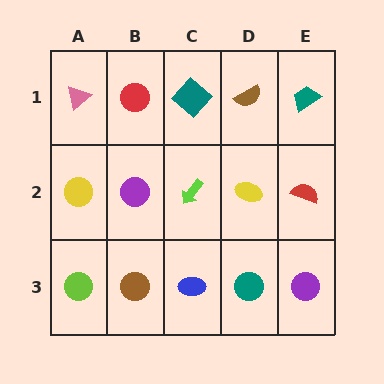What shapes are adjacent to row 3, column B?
A purple circle (row 2, column B), a lime circle (row 3, column A), a blue ellipse (row 3, column C).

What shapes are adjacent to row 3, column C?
A lime arrow (row 2, column C), a brown circle (row 3, column B), a teal circle (row 3, column D).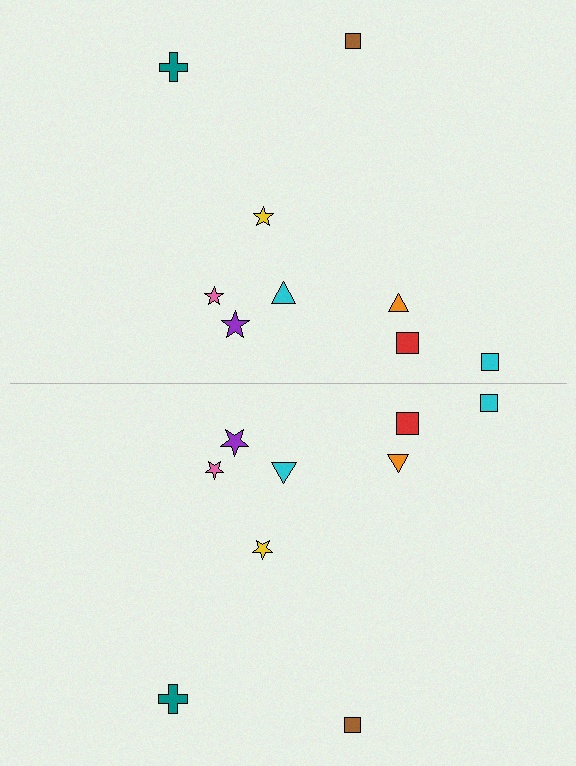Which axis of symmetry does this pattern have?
The pattern has a horizontal axis of symmetry running through the center of the image.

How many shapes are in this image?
There are 18 shapes in this image.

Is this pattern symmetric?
Yes, this pattern has bilateral (reflection) symmetry.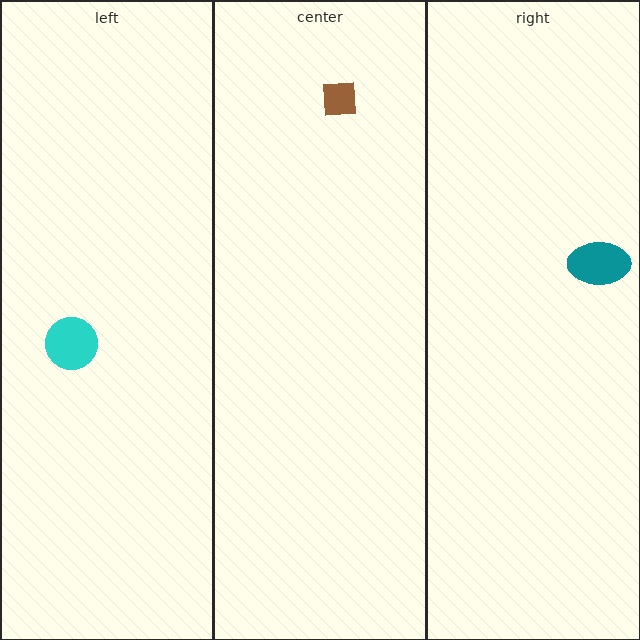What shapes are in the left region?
The cyan circle.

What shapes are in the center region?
The brown square.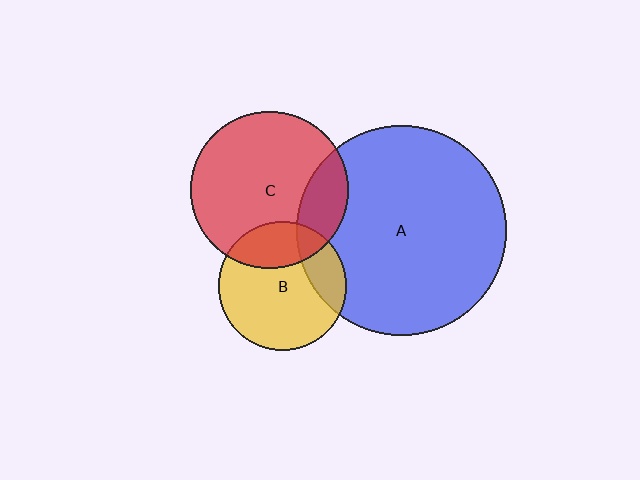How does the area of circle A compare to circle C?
Approximately 1.8 times.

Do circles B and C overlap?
Yes.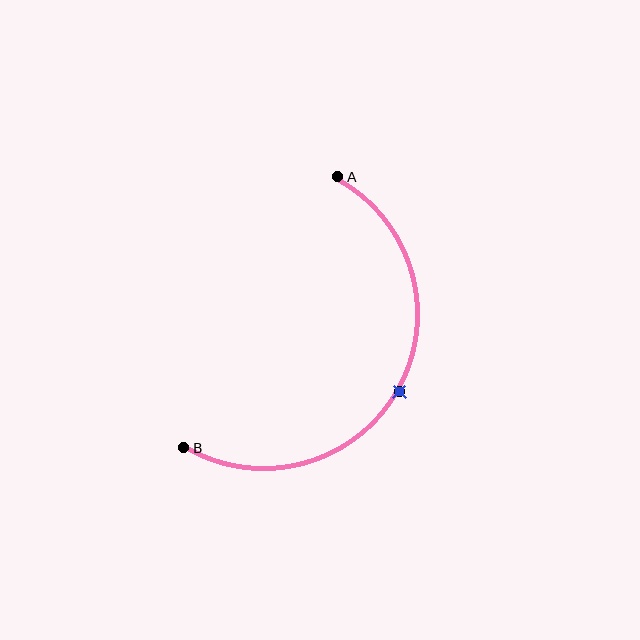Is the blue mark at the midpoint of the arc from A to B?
Yes. The blue mark lies on the arc at equal arc-length from both A and B — it is the arc midpoint.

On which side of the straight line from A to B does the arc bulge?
The arc bulges to the right of the straight line connecting A and B.